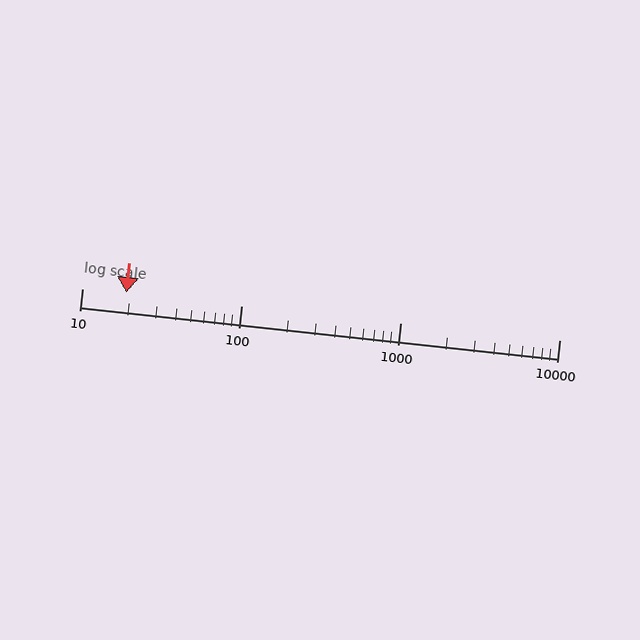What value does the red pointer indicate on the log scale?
The pointer indicates approximately 19.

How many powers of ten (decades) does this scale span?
The scale spans 3 decades, from 10 to 10000.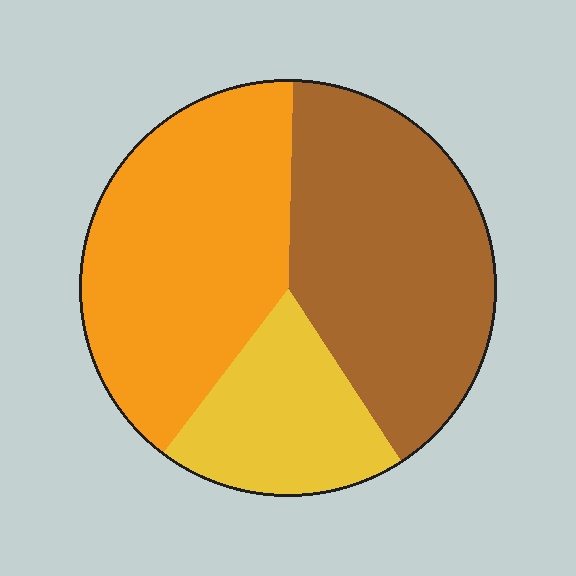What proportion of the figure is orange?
Orange covers roughly 40% of the figure.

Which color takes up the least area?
Yellow, at roughly 20%.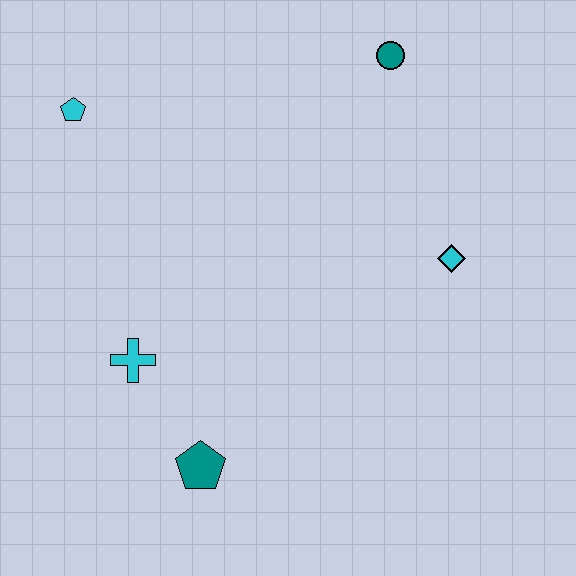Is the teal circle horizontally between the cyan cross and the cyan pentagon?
No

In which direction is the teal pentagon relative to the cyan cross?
The teal pentagon is below the cyan cross.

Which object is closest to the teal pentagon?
The cyan cross is closest to the teal pentagon.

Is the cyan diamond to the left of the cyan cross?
No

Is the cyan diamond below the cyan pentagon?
Yes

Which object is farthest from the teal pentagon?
The teal circle is farthest from the teal pentagon.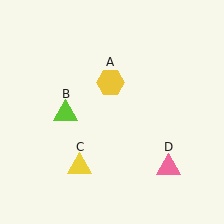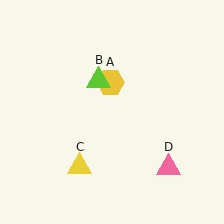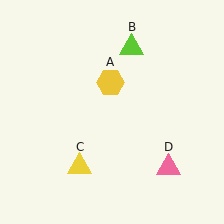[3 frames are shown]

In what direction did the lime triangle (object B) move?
The lime triangle (object B) moved up and to the right.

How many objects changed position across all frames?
1 object changed position: lime triangle (object B).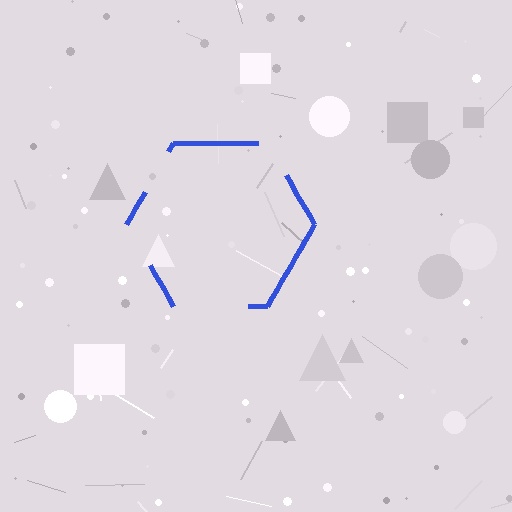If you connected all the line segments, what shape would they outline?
They would outline a hexagon.